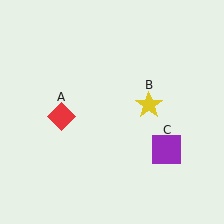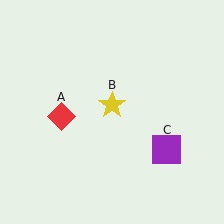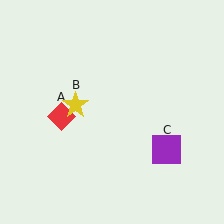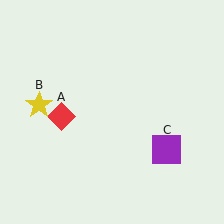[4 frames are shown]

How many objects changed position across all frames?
1 object changed position: yellow star (object B).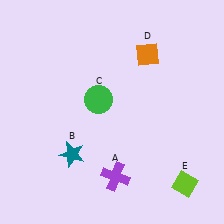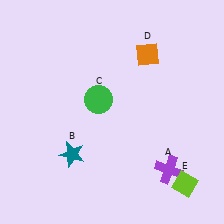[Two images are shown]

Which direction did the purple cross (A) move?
The purple cross (A) moved right.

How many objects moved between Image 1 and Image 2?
1 object moved between the two images.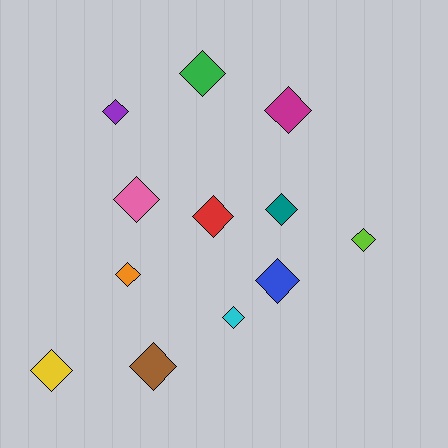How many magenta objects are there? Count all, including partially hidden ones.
There is 1 magenta object.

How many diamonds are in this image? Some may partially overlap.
There are 12 diamonds.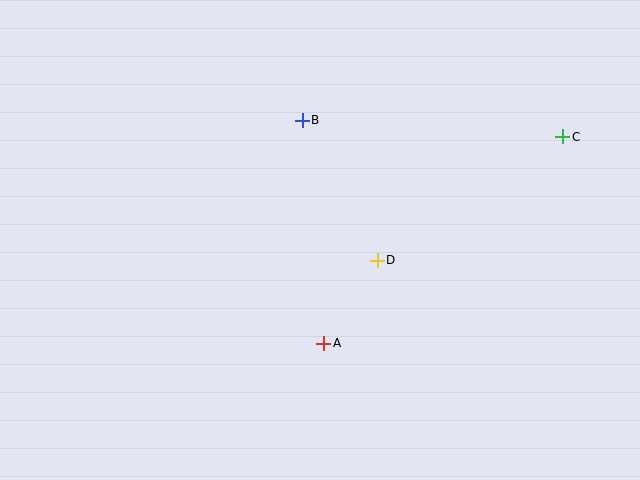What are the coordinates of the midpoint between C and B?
The midpoint between C and B is at (432, 129).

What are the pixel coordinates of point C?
Point C is at (563, 137).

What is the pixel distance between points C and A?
The distance between C and A is 316 pixels.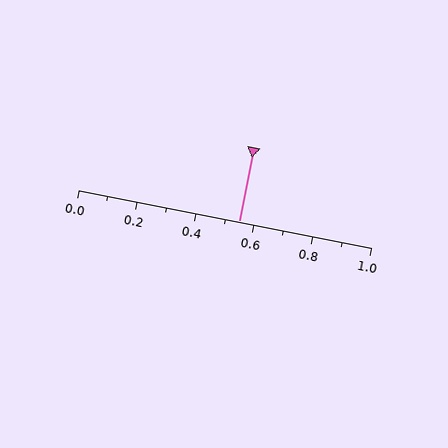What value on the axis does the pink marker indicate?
The marker indicates approximately 0.55.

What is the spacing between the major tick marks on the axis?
The major ticks are spaced 0.2 apart.